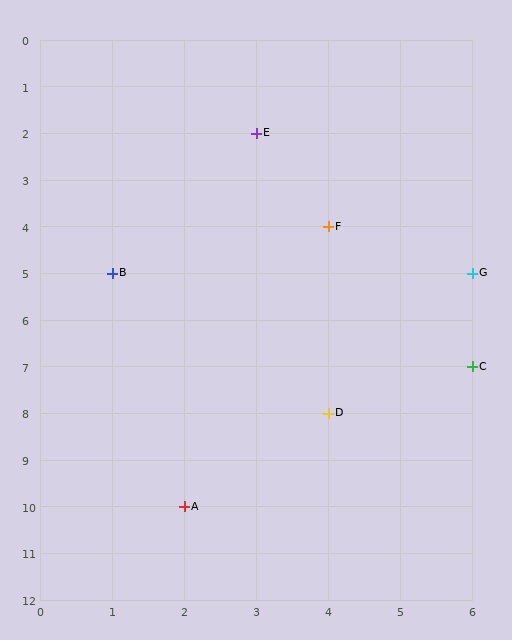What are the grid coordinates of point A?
Point A is at grid coordinates (2, 10).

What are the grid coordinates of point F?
Point F is at grid coordinates (4, 4).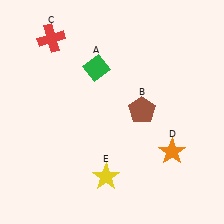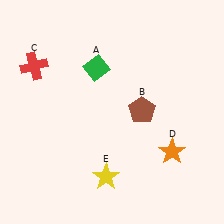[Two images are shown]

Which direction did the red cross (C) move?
The red cross (C) moved down.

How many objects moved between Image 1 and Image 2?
1 object moved between the two images.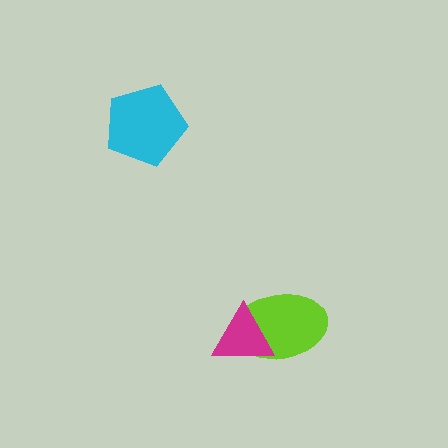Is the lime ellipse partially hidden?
Yes, it is partially covered by another shape.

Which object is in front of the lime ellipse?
The magenta triangle is in front of the lime ellipse.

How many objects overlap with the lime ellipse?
1 object overlaps with the lime ellipse.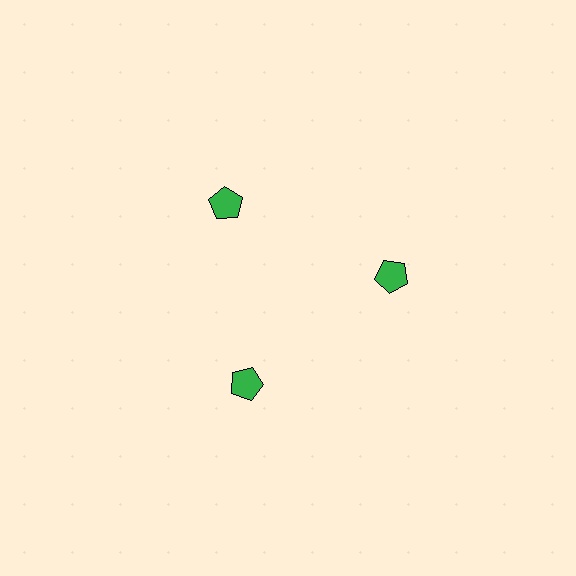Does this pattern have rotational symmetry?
Yes, this pattern has 3-fold rotational symmetry. It looks the same after rotating 120 degrees around the center.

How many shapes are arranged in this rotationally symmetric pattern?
There are 3 shapes, arranged in 3 groups of 1.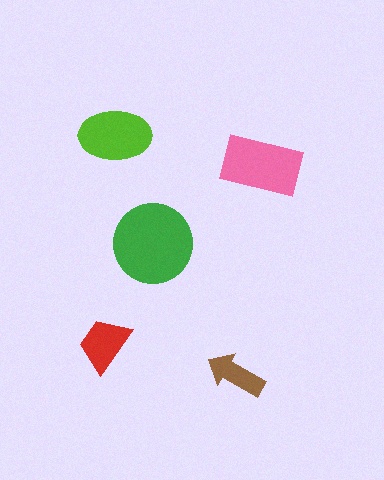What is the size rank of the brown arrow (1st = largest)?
5th.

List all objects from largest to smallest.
The green circle, the pink rectangle, the lime ellipse, the red trapezoid, the brown arrow.